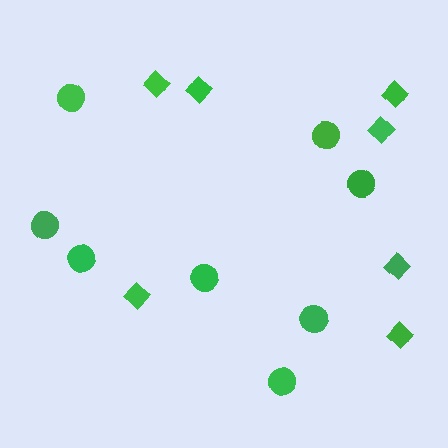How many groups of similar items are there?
There are 2 groups: one group of diamonds (7) and one group of circles (8).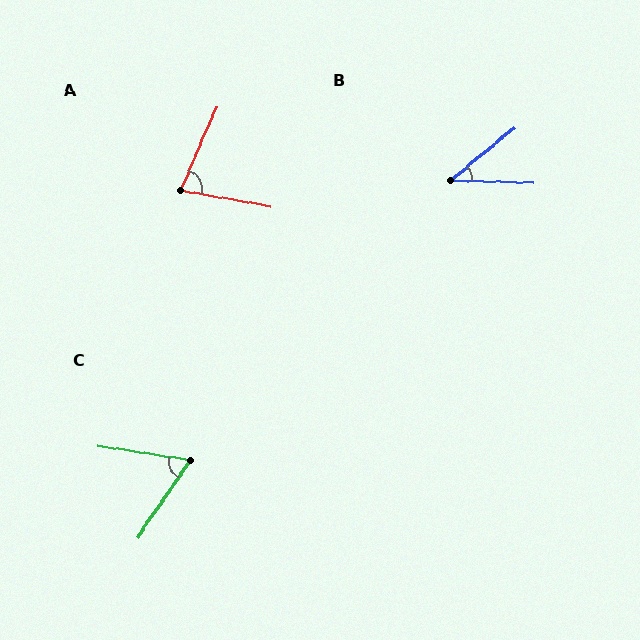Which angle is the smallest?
B, at approximately 41 degrees.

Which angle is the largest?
A, at approximately 77 degrees.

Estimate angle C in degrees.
Approximately 65 degrees.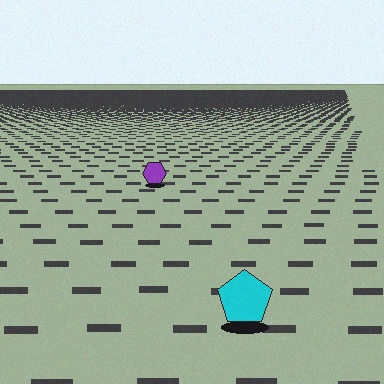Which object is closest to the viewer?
The cyan pentagon is closest. The texture marks near it are larger and more spread out.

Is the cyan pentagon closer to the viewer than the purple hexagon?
Yes. The cyan pentagon is closer — you can tell from the texture gradient: the ground texture is coarser near it.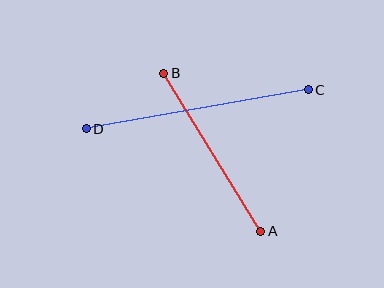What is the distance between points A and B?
The distance is approximately 185 pixels.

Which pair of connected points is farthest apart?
Points C and D are farthest apart.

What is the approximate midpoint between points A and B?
The midpoint is at approximately (212, 152) pixels.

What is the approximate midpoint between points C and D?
The midpoint is at approximately (197, 109) pixels.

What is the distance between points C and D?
The distance is approximately 226 pixels.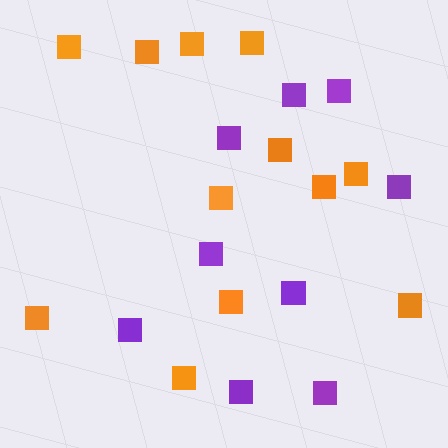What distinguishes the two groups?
There are 2 groups: one group of orange squares (12) and one group of purple squares (9).